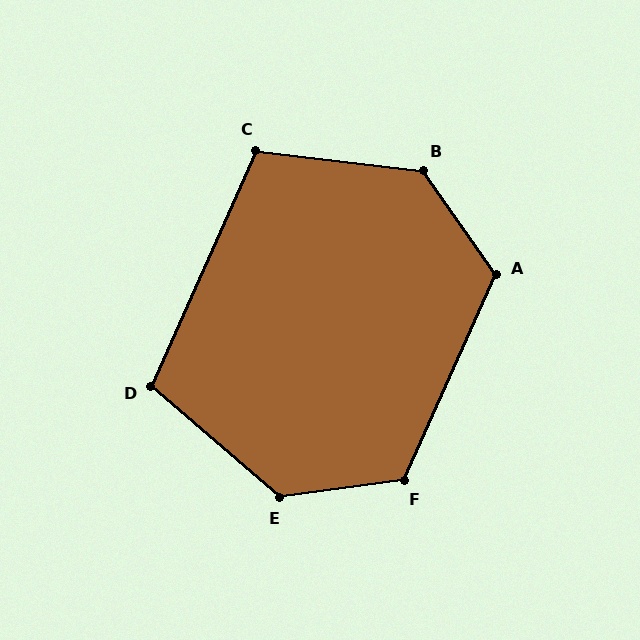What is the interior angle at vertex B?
Approximately 132 degrees (obtuse).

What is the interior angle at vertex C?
Approximately 107 degrees (obtuse).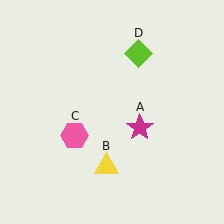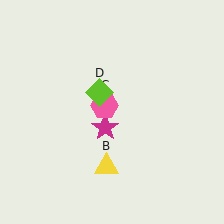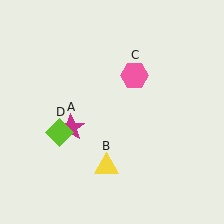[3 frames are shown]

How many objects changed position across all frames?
3 objects changed position: magenta star (object A), pink hexagon (object C), lime diamond (object D).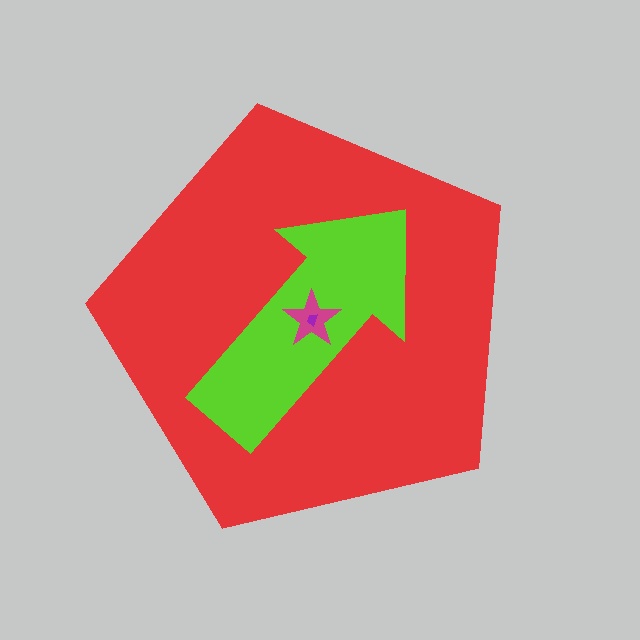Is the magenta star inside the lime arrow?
Yes.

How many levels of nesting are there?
4.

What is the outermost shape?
The red pentagon.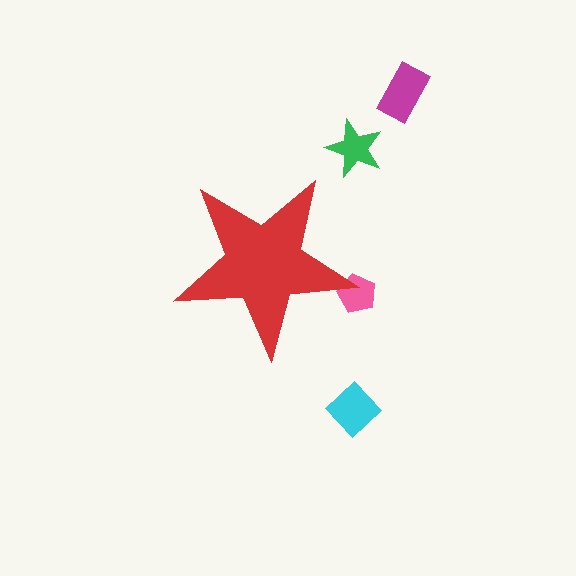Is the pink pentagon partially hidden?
Yes, the pink pentagon is partially hidden behind the red star.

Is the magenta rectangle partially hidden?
No, the magenta rectangle is fully visible.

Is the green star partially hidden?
No, the green star is fully visible.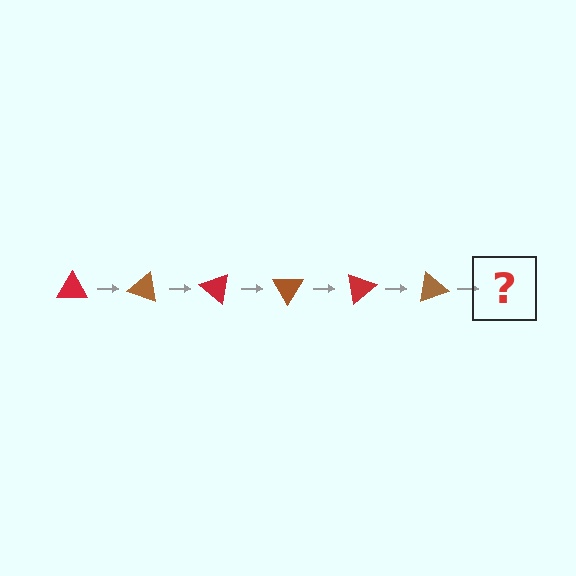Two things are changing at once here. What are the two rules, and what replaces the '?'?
The two rules are that it rotates 20 degrees each step and the color cycles through red and brown. The '?' should be a red triangle, rotated 120 degrees from the start.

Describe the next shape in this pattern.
It should be a red triangle, rotated 120 degrees from the start.